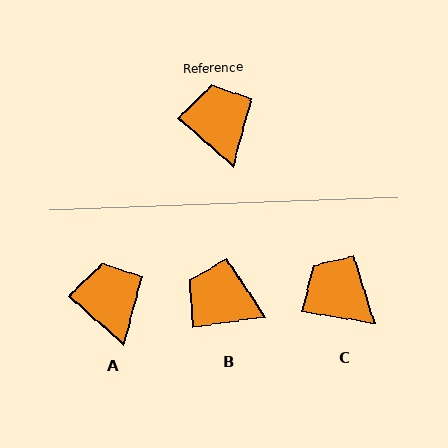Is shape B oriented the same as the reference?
No, it is off by about 49 degrees.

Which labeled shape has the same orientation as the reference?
A.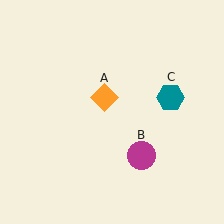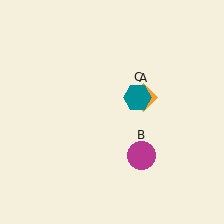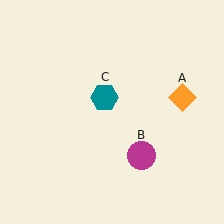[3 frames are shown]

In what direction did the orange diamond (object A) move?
The orange diamond (object A) moved right.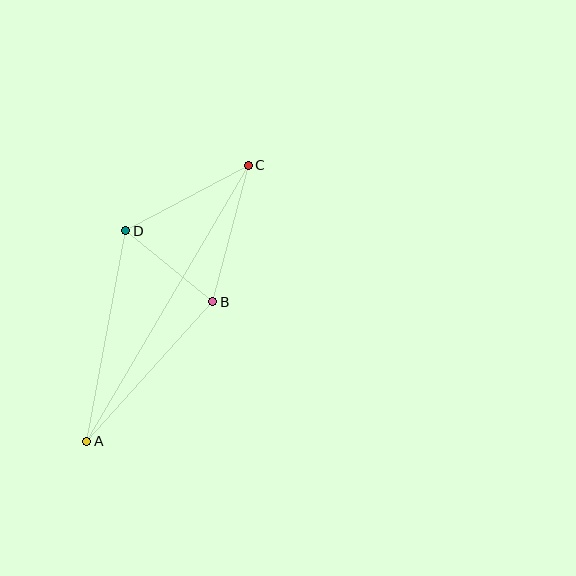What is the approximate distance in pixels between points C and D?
The distance between C and D is approximately 139 pixels.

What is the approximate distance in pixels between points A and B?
The distance between A and B is approximately 188 pixels.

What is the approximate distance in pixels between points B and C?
The distance between B and C is approximately 141 pixels.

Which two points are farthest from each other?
Points A and C are farthest from each other.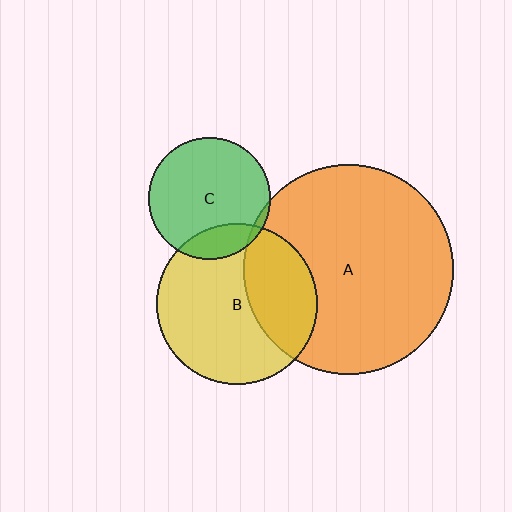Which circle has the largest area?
Circle A (orange).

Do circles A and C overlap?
Yes.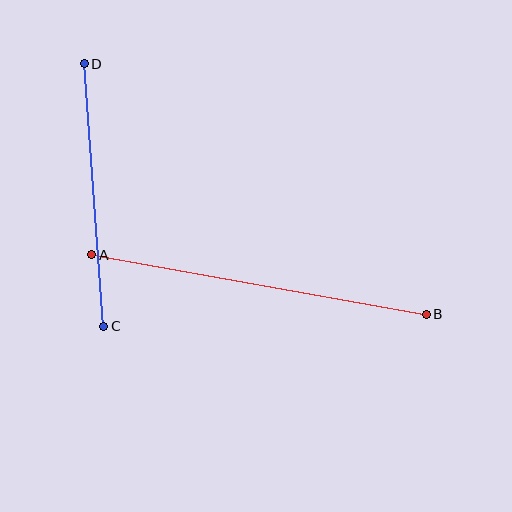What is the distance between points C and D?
The distance is approximately 263 pixels.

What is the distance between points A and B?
The distance is approximately 340 pixels.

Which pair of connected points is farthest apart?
Points A and B are farthest apart.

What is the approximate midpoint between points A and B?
The midpoint is at approximately (259, 284) pixels.